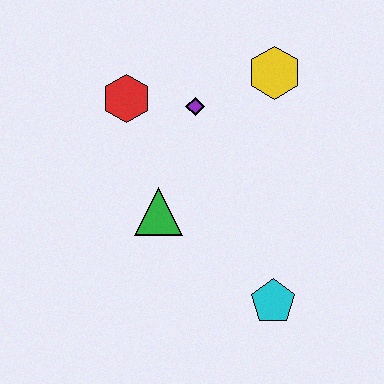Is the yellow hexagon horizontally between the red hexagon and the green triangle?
No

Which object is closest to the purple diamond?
The red hexagon is closest to the purple diamond.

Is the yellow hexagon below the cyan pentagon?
No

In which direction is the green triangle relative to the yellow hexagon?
The green triangle is below the yellow hexagon.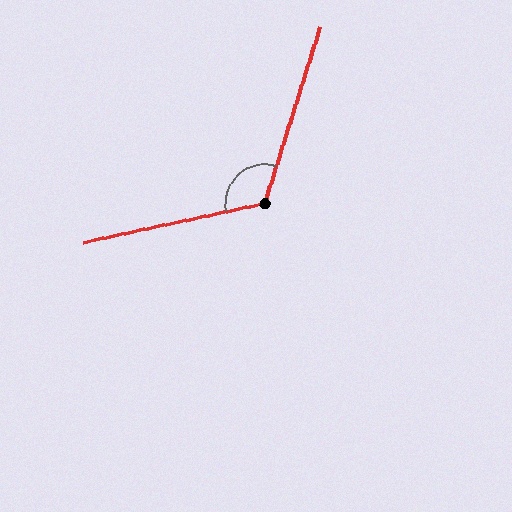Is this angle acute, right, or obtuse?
It is obtuse.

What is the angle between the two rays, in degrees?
Approximately 120 degrees.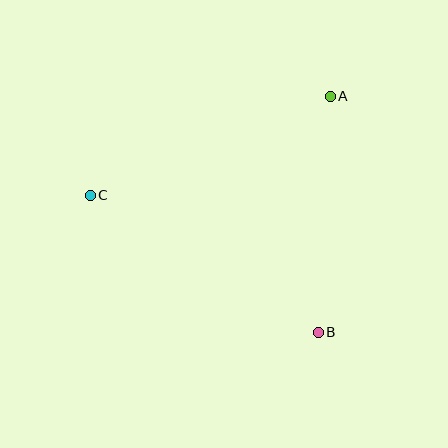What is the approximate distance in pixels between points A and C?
The distance between A and C is approximately 260 pixels.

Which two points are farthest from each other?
Points B and C are farthest from each other.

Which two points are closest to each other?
Points A and B are closest to each other.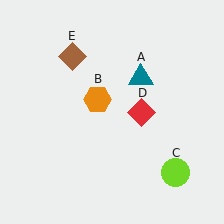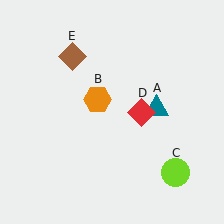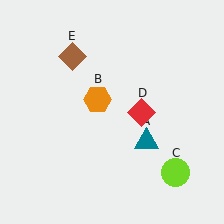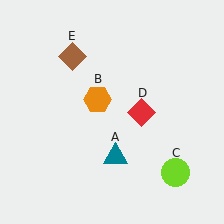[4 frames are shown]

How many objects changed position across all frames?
1 object changed position: teal triangle (object A).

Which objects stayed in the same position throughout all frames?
Orange hexagon (object B) and lime circle (object C) and red diamond (object D) and brown diamond (object E) remained stationary.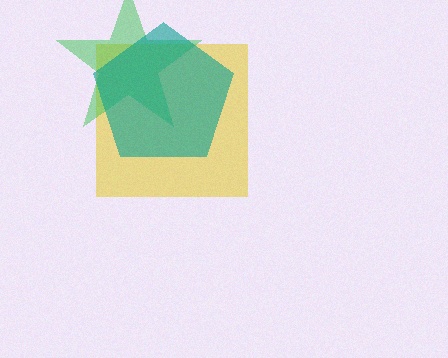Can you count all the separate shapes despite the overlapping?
Yes, there are 3 separate shapes.